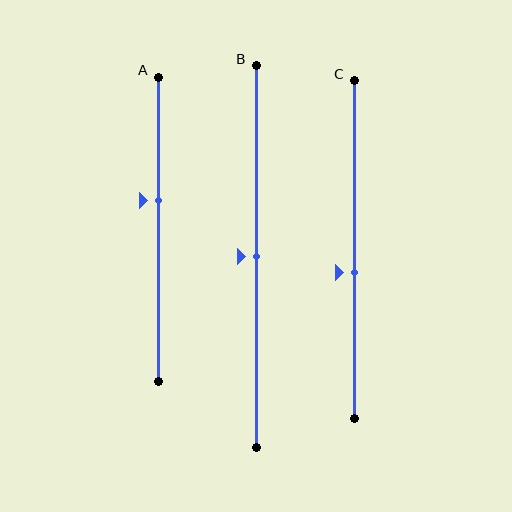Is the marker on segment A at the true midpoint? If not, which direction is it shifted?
No, the marker on segment A is shifted upward by about 9% of the segment length.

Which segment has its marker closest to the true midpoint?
Segment B has its marker closest to the true midpoint.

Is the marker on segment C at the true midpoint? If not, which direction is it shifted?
No, the marker on segment C is shifted downward by about 7% of the segment length.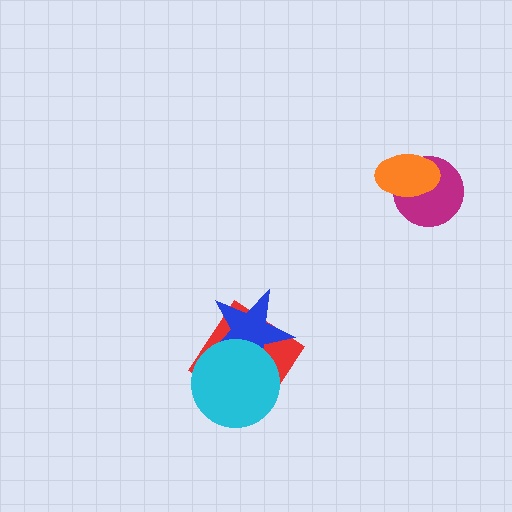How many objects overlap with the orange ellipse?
1 object overlaps with the orange ellipse.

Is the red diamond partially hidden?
Yes, it is partially covered by another shape.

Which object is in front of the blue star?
The cyan circle is in front of the blue star.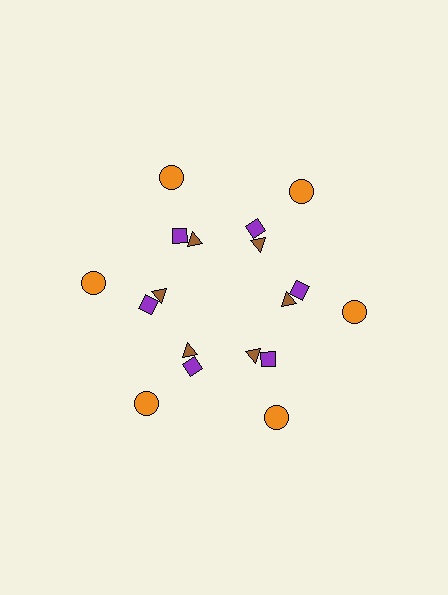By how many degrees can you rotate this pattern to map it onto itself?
The pattern maps onto itself every 60 degrees of rotation.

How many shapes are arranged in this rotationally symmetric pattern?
There are 18 shapes, arranged in 6 groups of 3.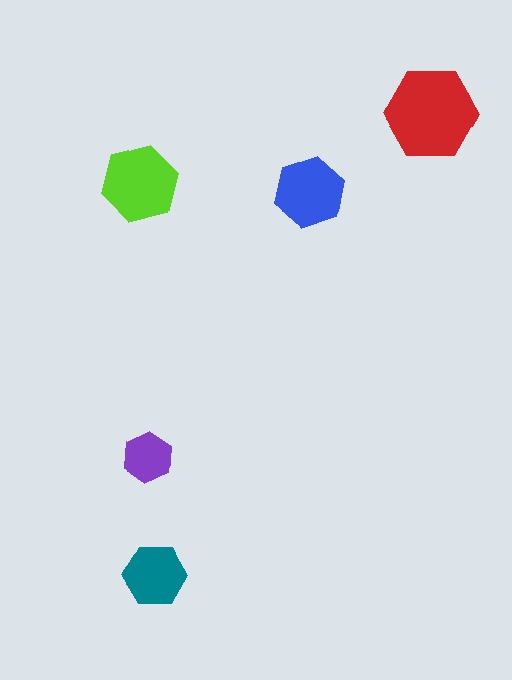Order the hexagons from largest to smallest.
the red one, the lime one, the blue one, the teal one, the purple one.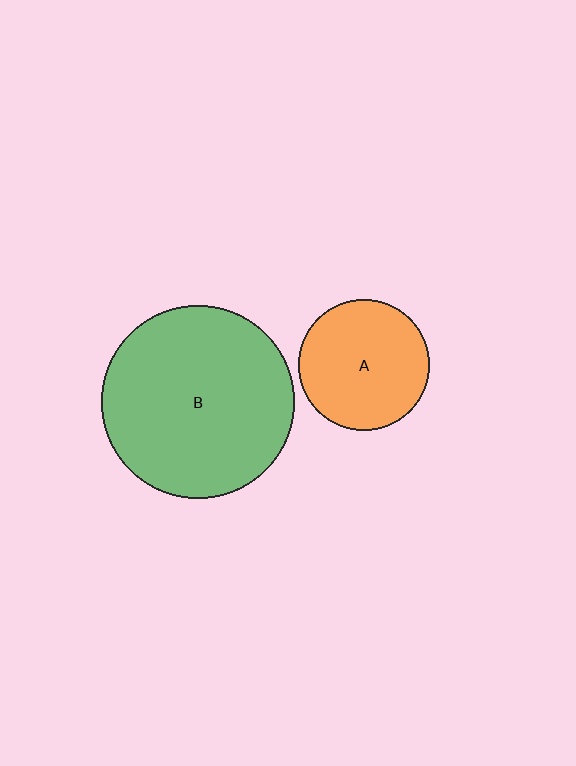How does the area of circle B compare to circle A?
Approximately 2.2 times.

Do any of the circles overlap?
No, none of the circles overlap.